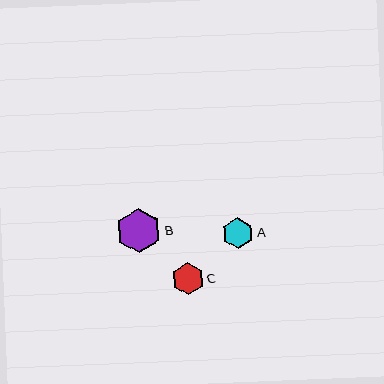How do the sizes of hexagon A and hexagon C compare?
Hexagon A and hexagon C are approximately the same size.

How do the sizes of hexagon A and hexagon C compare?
Hexagon A and hexagon C are approximately the same size.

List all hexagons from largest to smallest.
From largest to smallest: B, A, C.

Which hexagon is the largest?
Hexagon B is the largest with a size of approximately 45 pixels.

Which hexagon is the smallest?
Hexagon C is the smallest with a size of approximately 32 pixels.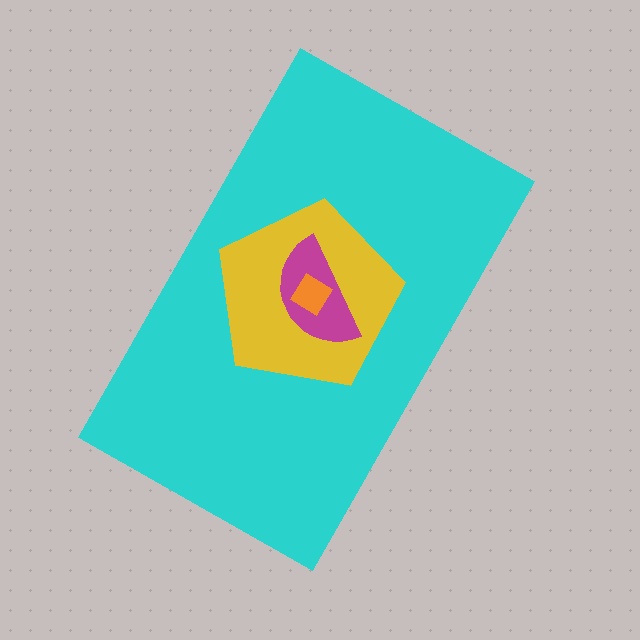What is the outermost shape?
The cyan rectangle.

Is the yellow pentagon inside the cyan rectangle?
Yes.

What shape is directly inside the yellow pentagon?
The magenta semicircle.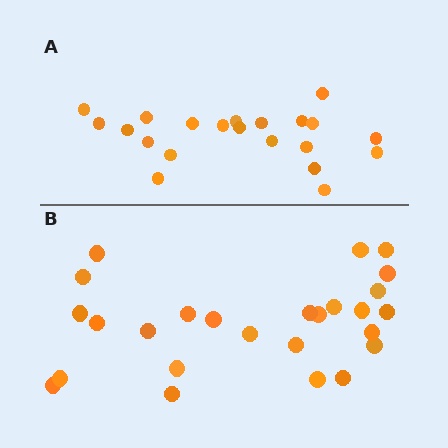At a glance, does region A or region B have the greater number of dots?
Region B (the bottom region) has more dots.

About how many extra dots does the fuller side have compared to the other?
Region B has about 5 more dots than region A.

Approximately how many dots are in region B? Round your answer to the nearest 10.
About 30 dots. (The exact count is 26, which rounds to 30.)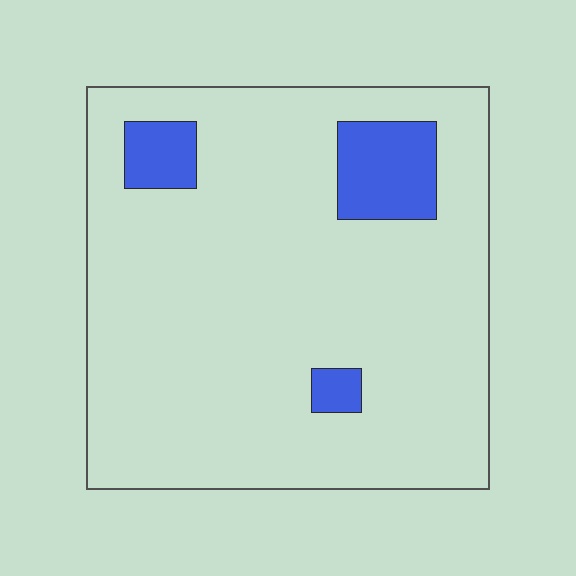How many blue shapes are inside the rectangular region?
3.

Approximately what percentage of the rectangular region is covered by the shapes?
Approximately 10%.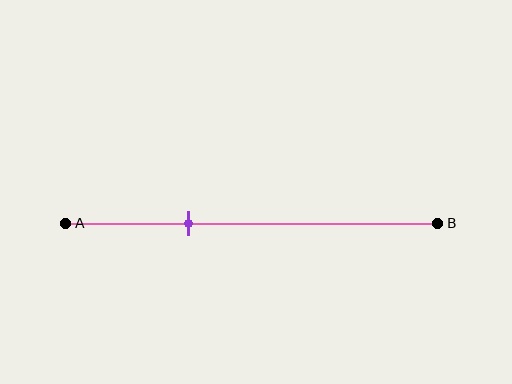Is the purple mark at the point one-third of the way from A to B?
Yes, the mark is approximately at the one-third point.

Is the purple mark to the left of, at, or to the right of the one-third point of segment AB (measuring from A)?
The purple mark is approximately at the one-third point of segment AB.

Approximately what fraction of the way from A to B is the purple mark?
The purple mark is approximately 35% of the way from A to B.